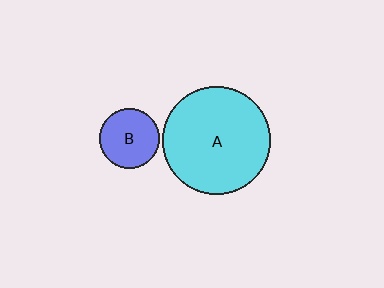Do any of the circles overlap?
No, none of the circles overlap.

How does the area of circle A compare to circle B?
Approximately 3.2 times.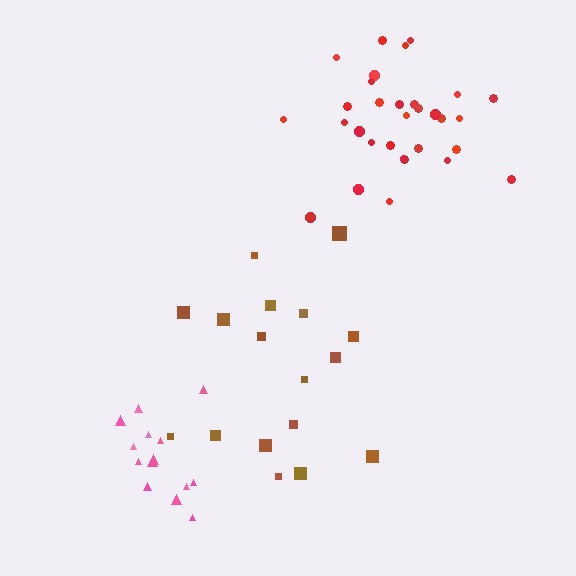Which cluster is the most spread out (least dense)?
Brown.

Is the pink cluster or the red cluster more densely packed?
Pink.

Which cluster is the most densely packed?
Pink.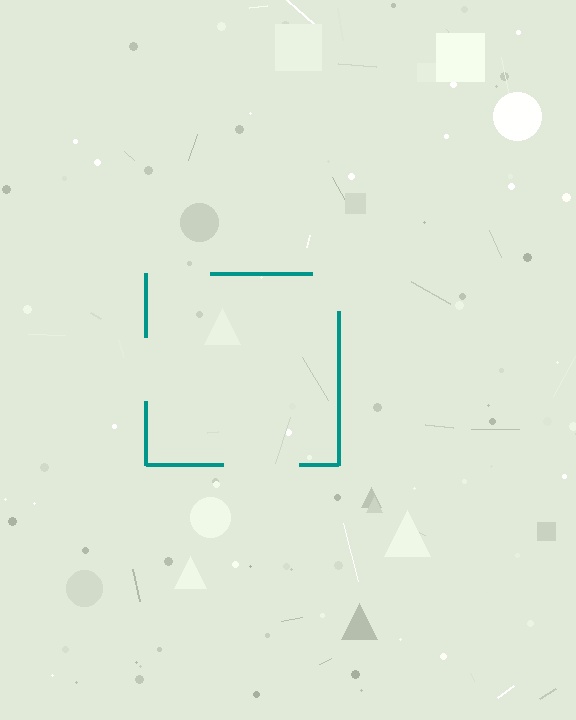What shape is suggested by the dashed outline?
The dashed outline suggests a square.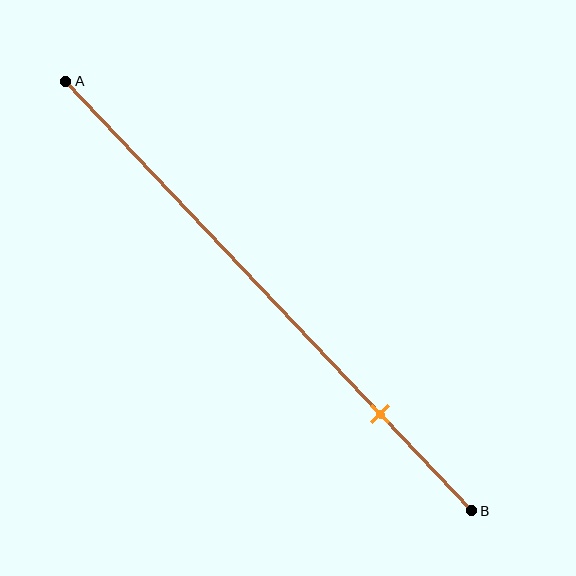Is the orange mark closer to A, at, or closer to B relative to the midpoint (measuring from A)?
The orange mark is closer to point B than the midpoint of segment AB.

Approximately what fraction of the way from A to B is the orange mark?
The orange mark is approximately 80% of the way from A to B.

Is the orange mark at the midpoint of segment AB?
No, the mark is at about 80% from A, not at the 50% midpoint.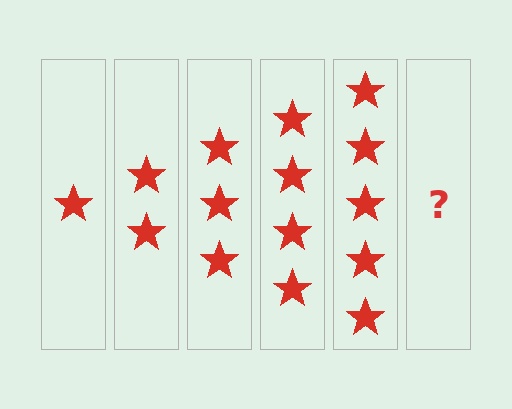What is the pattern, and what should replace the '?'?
The pattern is that each step adds one more star. The '?' should be 6 stars.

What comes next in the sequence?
The next element should be 6 stars.